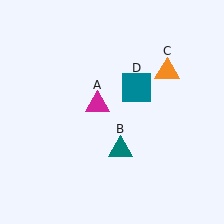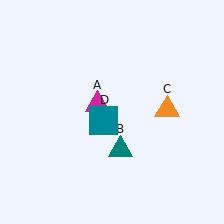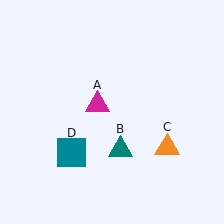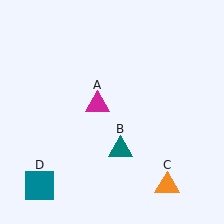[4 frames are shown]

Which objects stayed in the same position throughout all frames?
Magenta triangle (object A) and teal triangle (object B) remained stationary.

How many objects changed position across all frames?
2 objects changed position: orange triangle (object C), teal square (object D).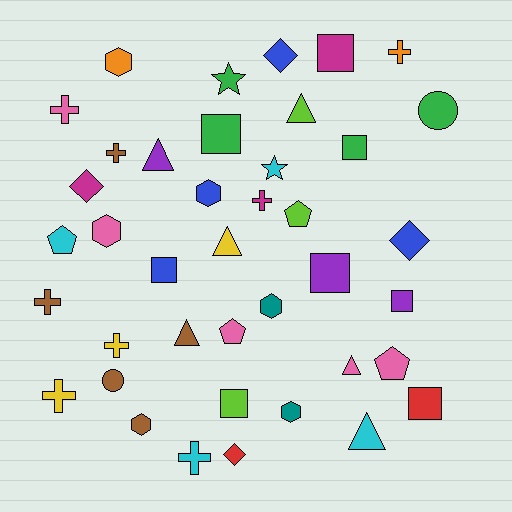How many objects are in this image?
There are 40 objects.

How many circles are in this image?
There are 2 circles.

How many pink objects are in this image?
There are 5 pink objects.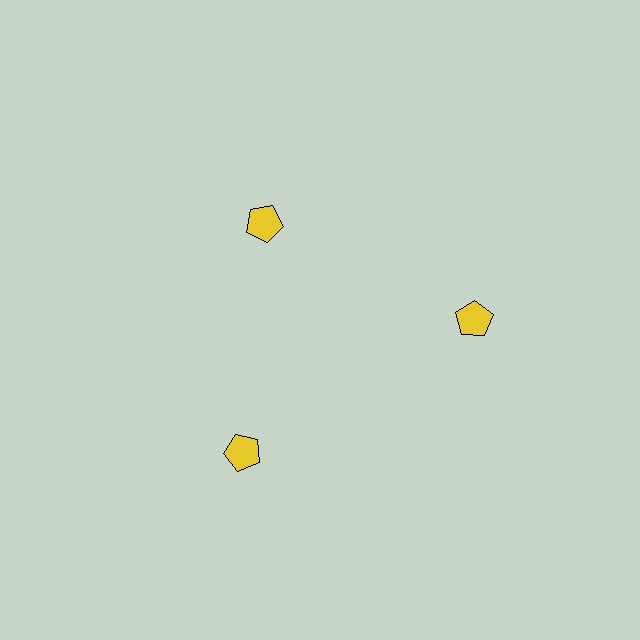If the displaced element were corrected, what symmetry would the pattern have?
It would have 3-fold rotational symmetry — the pattern would map onto itself every 120 degrees.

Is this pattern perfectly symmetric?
No. The 3 yellow pentagons are arranged in a ring, but one element near the 11 o'clock position is pulled inward toward the center, breaking the 3-fold rotational symmetry.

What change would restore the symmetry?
The symmetry would be restored by moving it outward, back onto the ring so that all 3 pentagons sit at equal angles and equal distance from the center.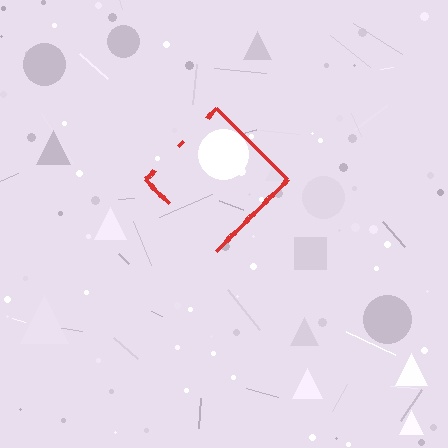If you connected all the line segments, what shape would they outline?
They would outline a diamond.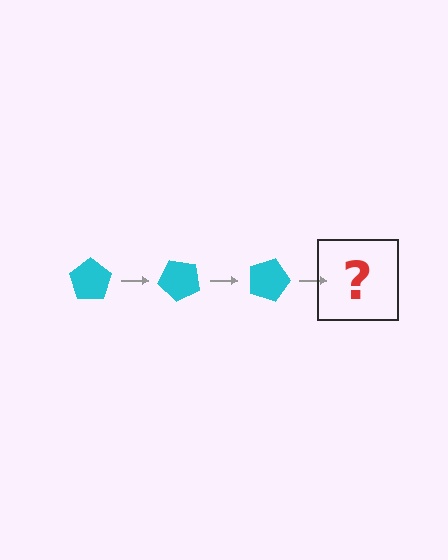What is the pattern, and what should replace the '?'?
The pattern is that the pentagon rotates 45 degrees each step. The '?' should be a cyan pentagon rotated 135 degrees.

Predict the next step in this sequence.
The next step is a cyan pentagon rotated 135 degrees.